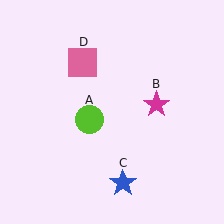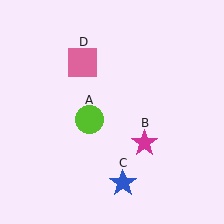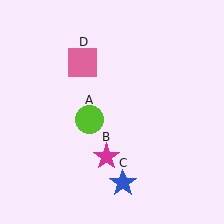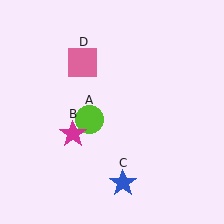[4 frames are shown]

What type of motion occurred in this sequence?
The magenta star (object B) rotated clockwise around the center of the scene.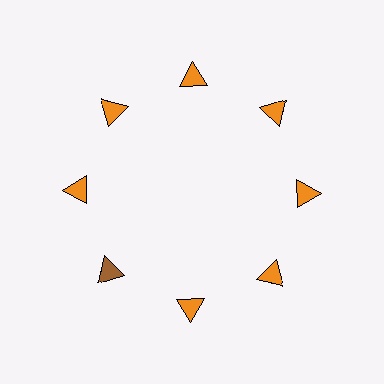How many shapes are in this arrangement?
There are 8 shapes arranged in a ring pattern.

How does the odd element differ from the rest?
It has a different color: brown instead of orange.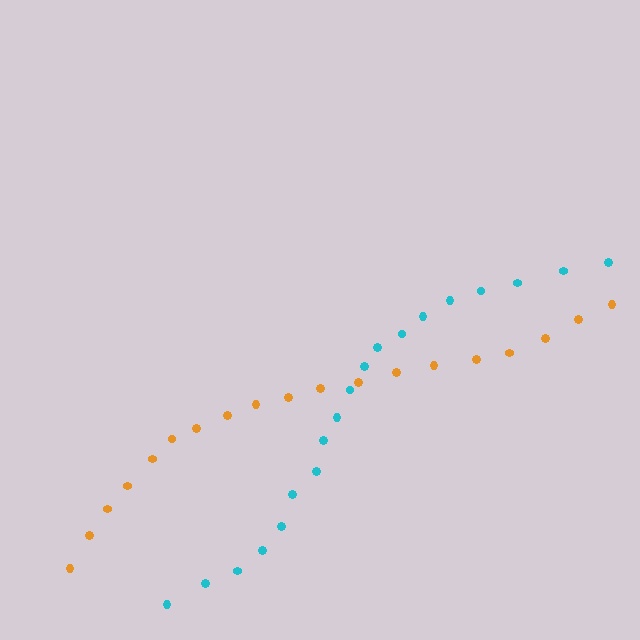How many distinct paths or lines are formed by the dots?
There are 2 distinct paths.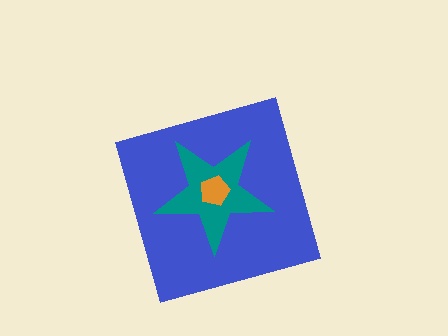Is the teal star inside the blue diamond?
Yes.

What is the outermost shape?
The blue diamond.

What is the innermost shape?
The orange pentagon.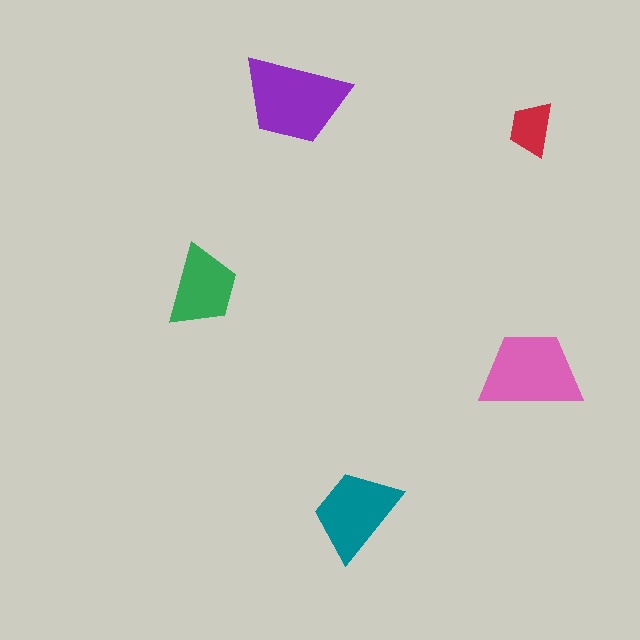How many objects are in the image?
There are 5 objects in the image.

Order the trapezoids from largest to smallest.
the purple one, the pink one, the teal one, the green one, the red one.